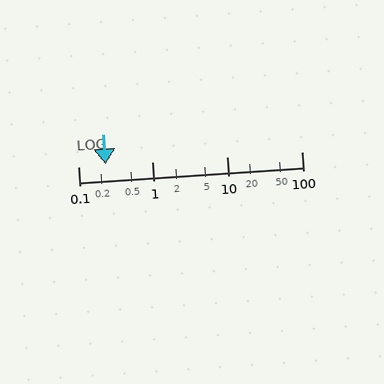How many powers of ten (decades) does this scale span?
The scale spans 3 decades, from 0.1 to 100.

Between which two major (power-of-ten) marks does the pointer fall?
The pointer is between 0.1 and 1.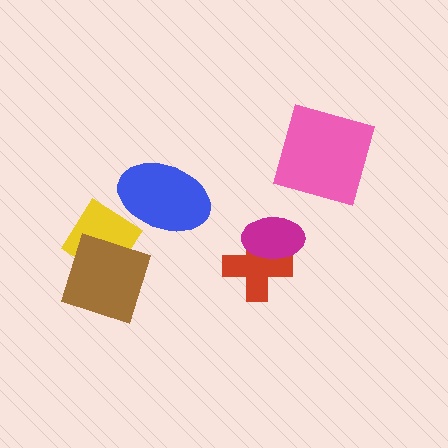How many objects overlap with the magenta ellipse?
1 object overlaps with the magenta ellipse.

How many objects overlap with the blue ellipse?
1 object overlaps with the blue ellipse.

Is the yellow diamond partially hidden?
Yes, it is partially covered by another shape.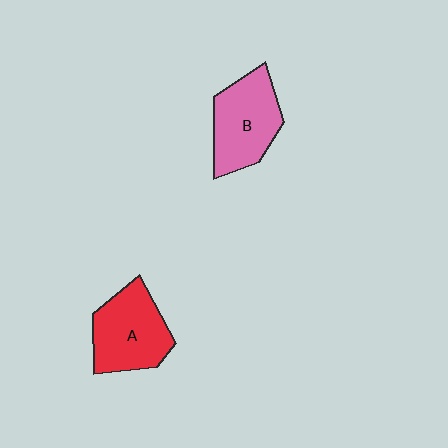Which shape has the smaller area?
Shape A (red).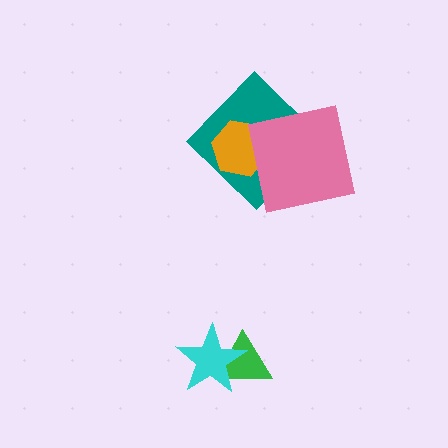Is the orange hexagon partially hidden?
Yes, it is partially covered by another shape.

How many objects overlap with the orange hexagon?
2 objects overlap with the orange hexagon.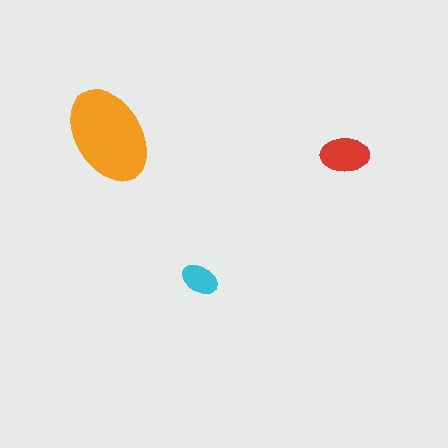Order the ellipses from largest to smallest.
the orange one, the red one, the cyan one.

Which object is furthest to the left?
The orange ellipse is leftmost.